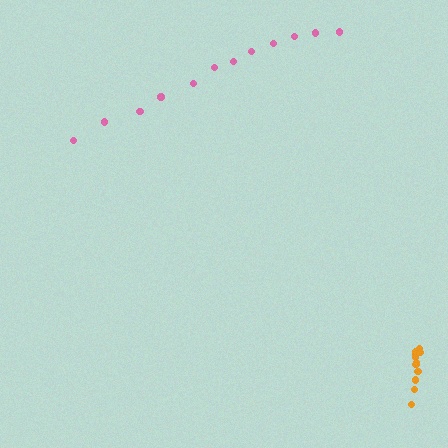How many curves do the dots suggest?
There are 2 distinct paths.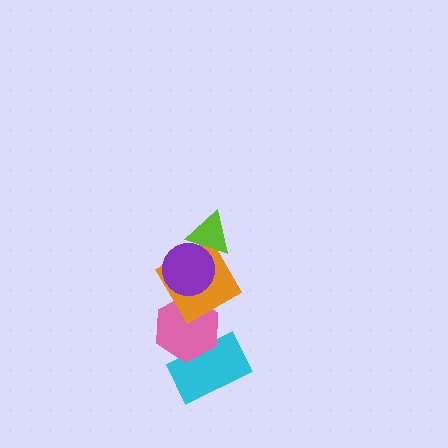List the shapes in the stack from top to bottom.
From top to bottom: the lime triangle, the purple circle, the orange diamond, the pink hexagon, the cyan rectangle.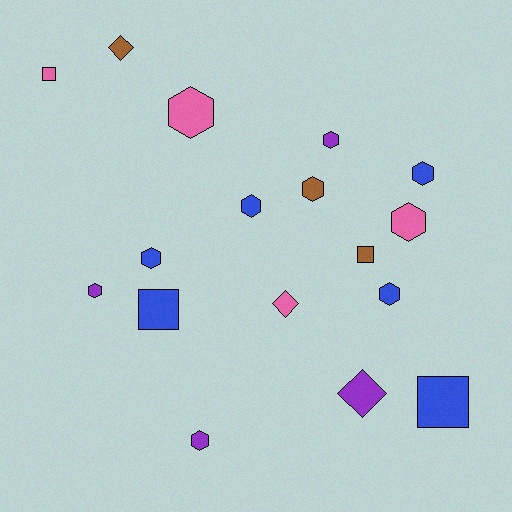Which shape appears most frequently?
Hexagon, with 10 objects.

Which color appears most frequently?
Blue, with 6 objects.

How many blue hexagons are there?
There are 4 blue hexagons.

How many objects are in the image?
There are 17 objects.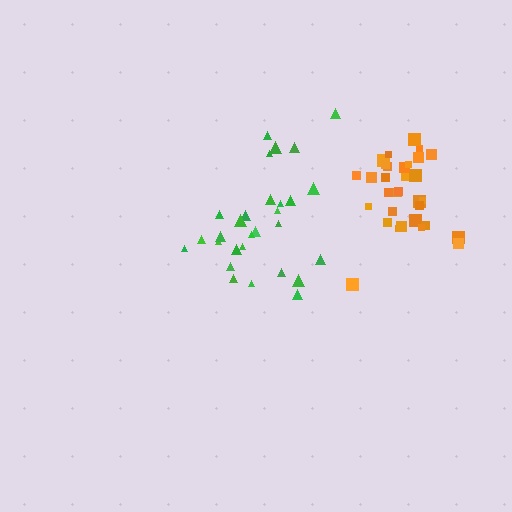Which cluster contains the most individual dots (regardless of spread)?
Orange (33).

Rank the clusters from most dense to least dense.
orange, green.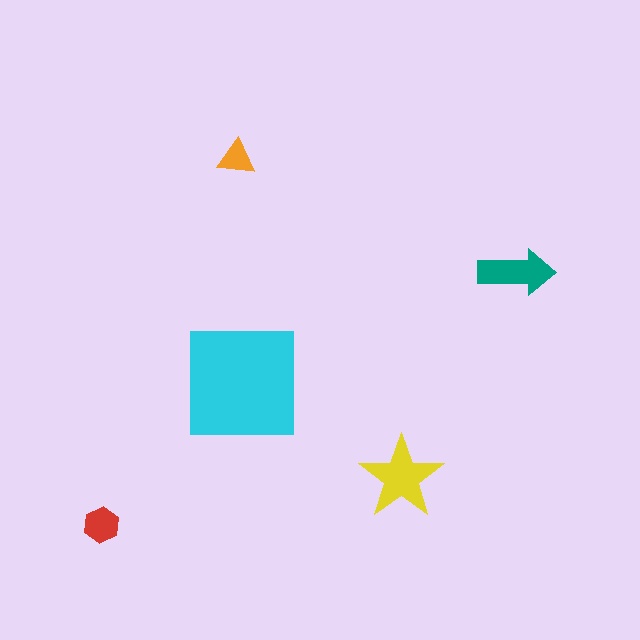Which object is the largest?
The cyan square.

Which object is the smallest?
The orange triangle.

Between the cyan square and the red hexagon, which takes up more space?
The cyan square.